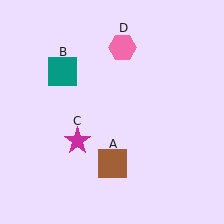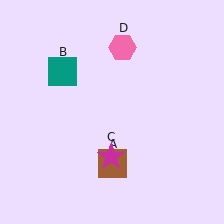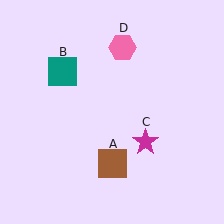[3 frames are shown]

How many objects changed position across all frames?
1 object changed position: magenta star (object C).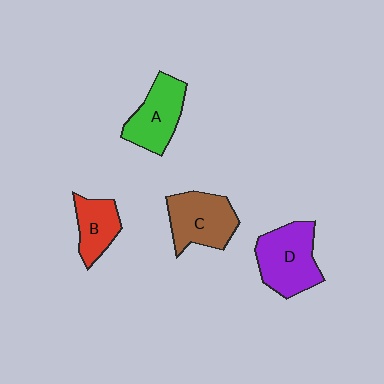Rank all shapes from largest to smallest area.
From largest to smallest: D (purple), C (brown), A (green), B (red).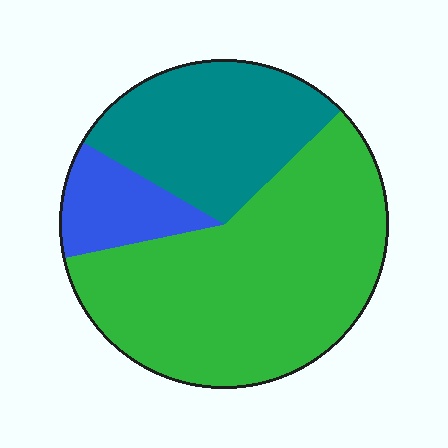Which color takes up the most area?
Green, at roughly 60%.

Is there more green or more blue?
Green.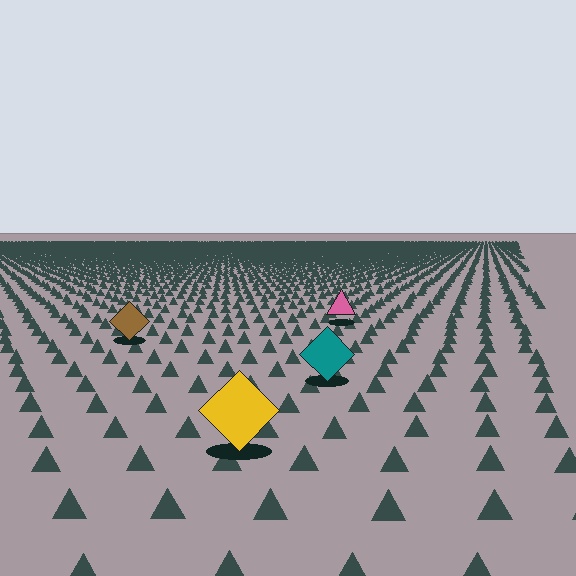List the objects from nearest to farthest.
From nearest to farthest: the yellow diamond, the teal diamond, the brown diamond, the pink triangle.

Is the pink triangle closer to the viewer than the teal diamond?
No. The teal diamond is closer — you can tell from the texture gradient: the ground texture is coarser near it.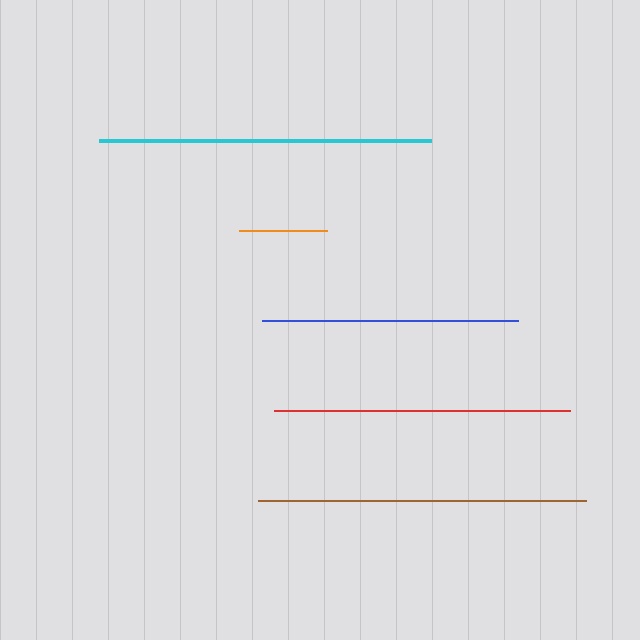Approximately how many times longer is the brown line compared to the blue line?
The brown line is approximately 1.3 times the length of the blue line.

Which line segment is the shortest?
The orange line is the shortest at approximately 88 pixels.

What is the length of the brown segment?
The brown segment is approximately 328 pixels long.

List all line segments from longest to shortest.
From longest to shortest: cyan, brown, red, blue, orange.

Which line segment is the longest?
The cyan line is the longest at approximately 332 pixels.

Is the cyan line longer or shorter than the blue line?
The cyan line is longer than the blue line.